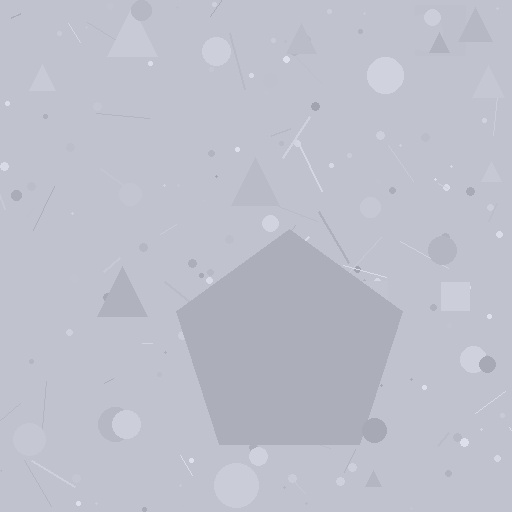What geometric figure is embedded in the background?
A pentagon is embedded in the background.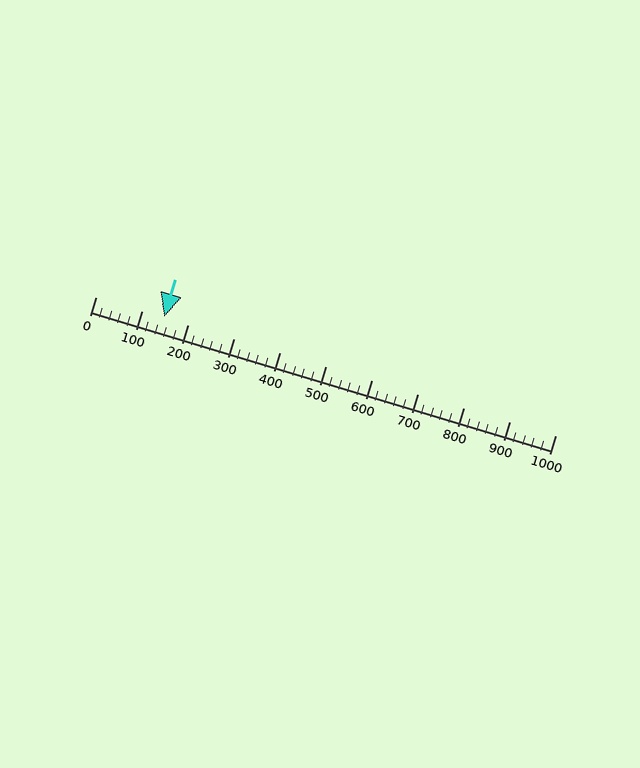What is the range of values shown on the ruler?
The ruler shows values from 0 to 1000.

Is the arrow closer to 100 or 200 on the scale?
The arrow is closer to 100.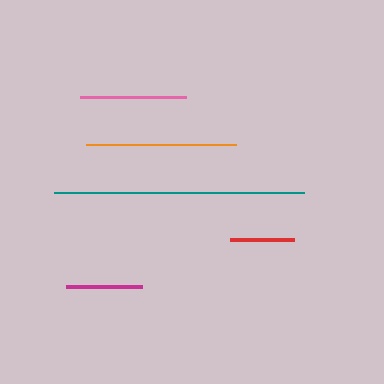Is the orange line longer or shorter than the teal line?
The teal line is longer than the orange line.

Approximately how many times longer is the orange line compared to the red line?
The orange line is approximately 2.3 times the length of the red line.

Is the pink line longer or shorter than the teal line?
The teal line is longer than the pink line.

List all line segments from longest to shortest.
From longest to shortest: teal, orange, pink, magenta, red.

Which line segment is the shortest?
The red line is the shortest at approximately 64 pixels.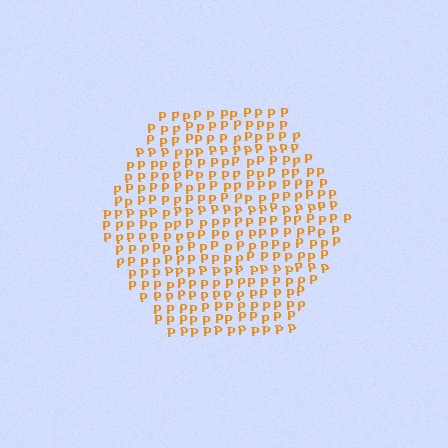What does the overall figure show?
The overall figure shows a hexagon.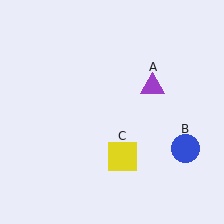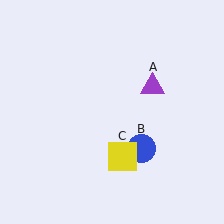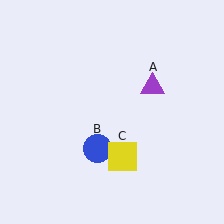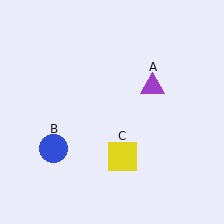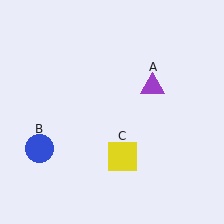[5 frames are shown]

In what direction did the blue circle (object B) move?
The blue circle (object B) moved left.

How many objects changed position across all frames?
1 object changed position: blue circle (object B).